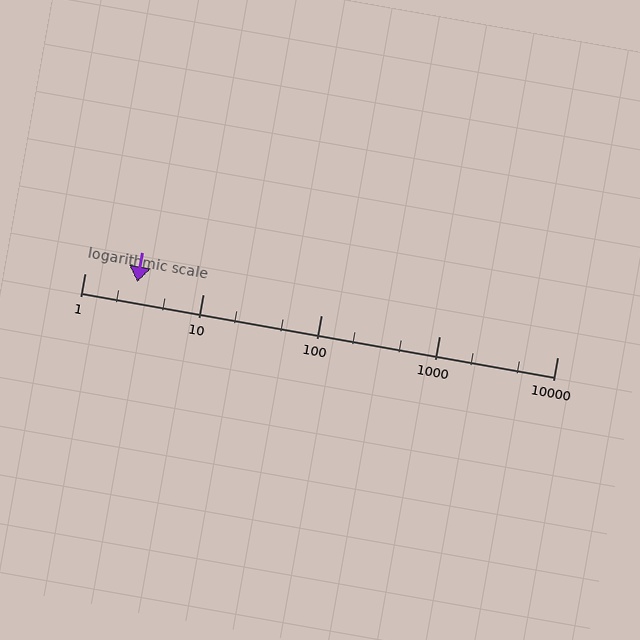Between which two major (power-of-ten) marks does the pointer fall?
The pointer is between 1 and 10.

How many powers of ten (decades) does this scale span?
The scale spans 4 decades, from 1 to 10000.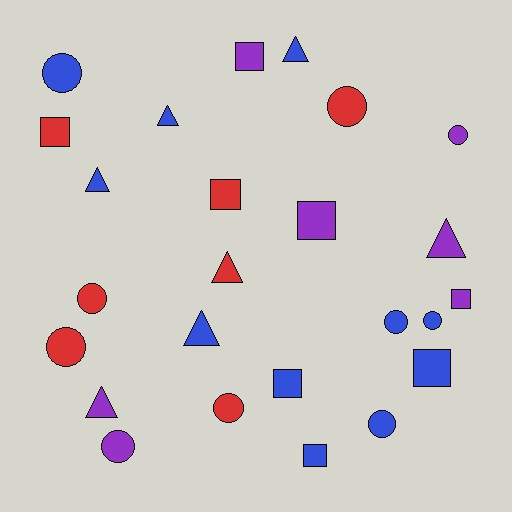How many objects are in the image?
There are 25 objects.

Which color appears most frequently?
Blue, with 11 objects.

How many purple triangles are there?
There are 2 purple triangles.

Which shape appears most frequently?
Circle, with 10 objects.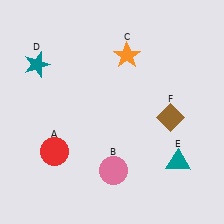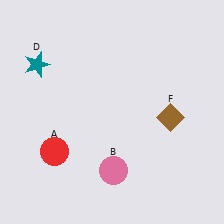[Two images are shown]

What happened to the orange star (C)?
The orange star (C) was removed in Image 2. It was in the top-right area of Image 1.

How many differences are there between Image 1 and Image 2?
There are 2 differences between the two images.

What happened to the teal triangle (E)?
The teal triangle (E) was removed in Image 2. It was in the bottom-right area of Image 1.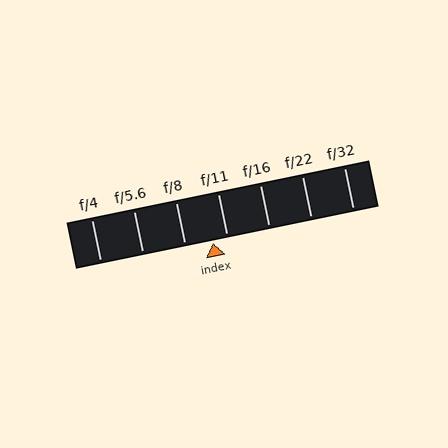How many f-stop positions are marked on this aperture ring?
There are 7 f-stop positions marked.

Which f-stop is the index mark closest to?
The index mark is closest to f/11.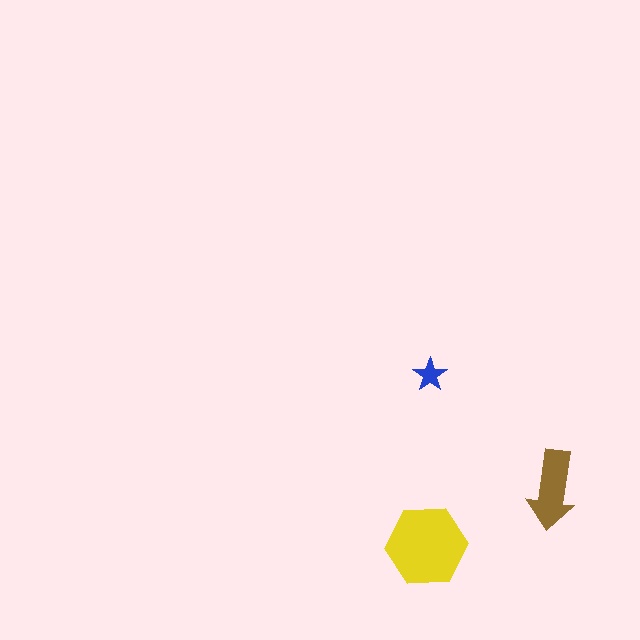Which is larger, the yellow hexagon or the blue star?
The yellow hexagon.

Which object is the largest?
The yellow hexagon.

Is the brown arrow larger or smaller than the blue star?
Larger.